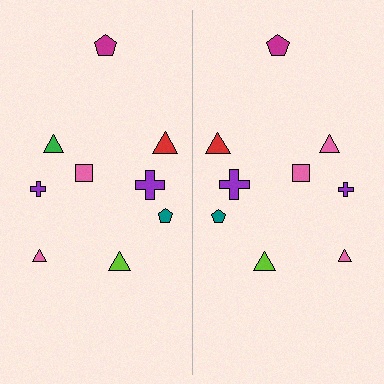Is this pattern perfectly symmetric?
No, the pattern is not perfectly symmetric. The pink triangle on the right side breaks the symmetry — its mirror counterpart is green.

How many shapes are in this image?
There are 18 shapes in this image.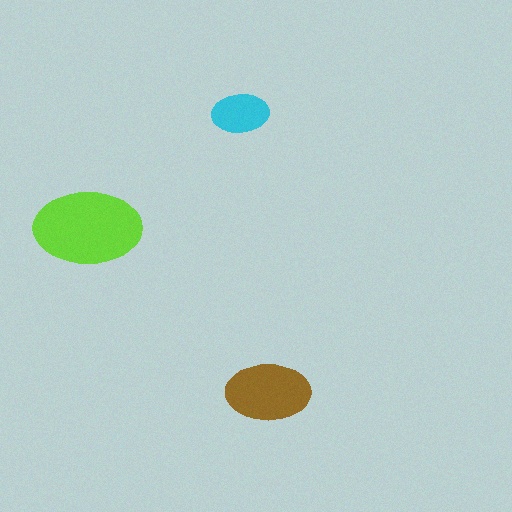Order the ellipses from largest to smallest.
the lime one, the brown one, the cyan one.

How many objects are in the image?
There are 3 objects in the image.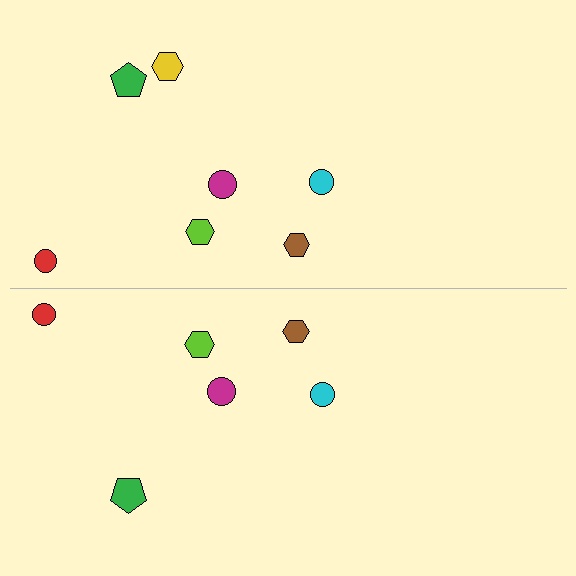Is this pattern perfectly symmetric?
No, the pattern is not perfectly symmetric. A yellow hexagon is missing from the bottom side.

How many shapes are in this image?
There are 13 shapes in this image.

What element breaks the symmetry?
A yellow hexagon is missing from the bottom side.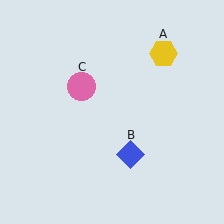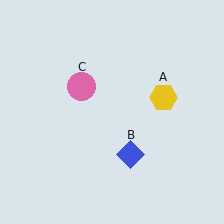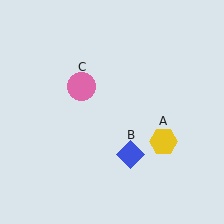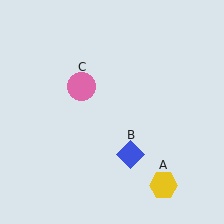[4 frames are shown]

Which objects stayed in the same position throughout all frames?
Blue diamond (object B) and pink circle (object C) remained stationary.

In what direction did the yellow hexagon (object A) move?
The yellow hexagon (object A) moved down.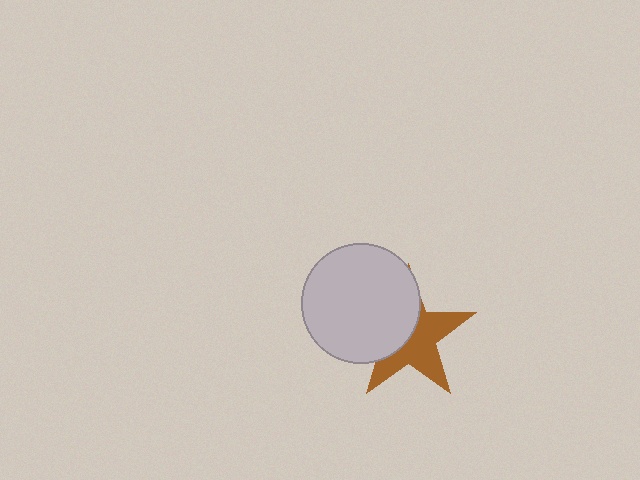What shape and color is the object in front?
The object in front is a light gray circle.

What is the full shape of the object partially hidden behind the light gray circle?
The partially hidden object is a brown star.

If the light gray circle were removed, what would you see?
You would see the complete brown star.